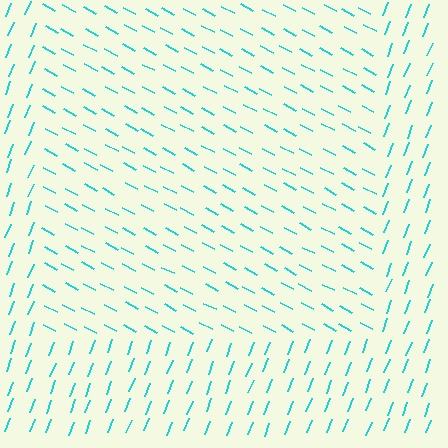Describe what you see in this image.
The image is filled with small cyan line segments. A rectangle region in the image has lines oriented differently from the surrounding lines, creating a visible texture boundary.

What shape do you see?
I see a rectangle.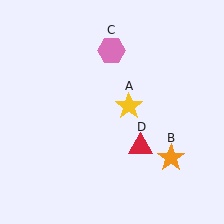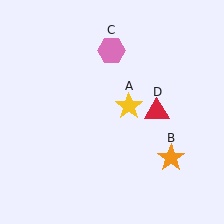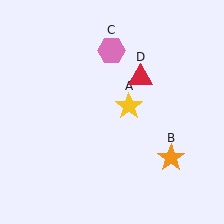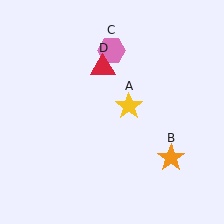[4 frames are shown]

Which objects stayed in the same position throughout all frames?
Yellow star (object A) and orange star (object B) and pink hexagon (object C) remained stationary.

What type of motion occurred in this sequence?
The red triangle (object D) rotated counterclockwise around the center of the scene.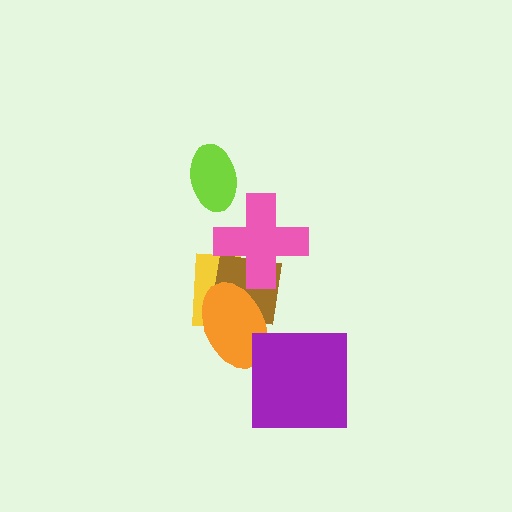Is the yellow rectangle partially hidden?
Yes, it is partially covered by another shape.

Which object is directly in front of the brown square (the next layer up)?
The pink cross is directly in front of the brown square.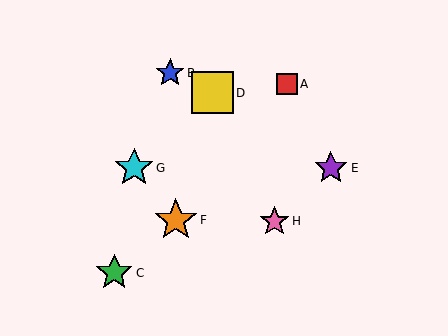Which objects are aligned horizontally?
Objects E, G are aligned horizontally.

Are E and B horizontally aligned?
No, E is at y≈168 and B is at y≈73.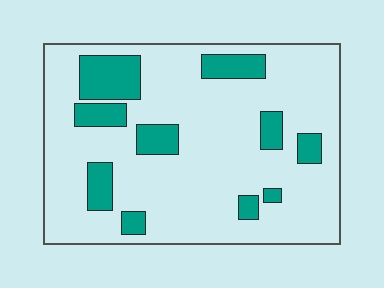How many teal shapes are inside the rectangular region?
10.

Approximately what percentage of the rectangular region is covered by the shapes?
Approximately 20%.